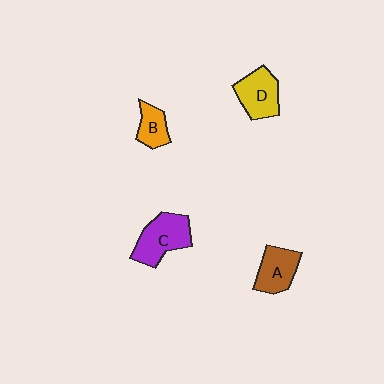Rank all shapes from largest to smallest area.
From largest to smallest: C (purple), D (yellow), A (brown), B (orange).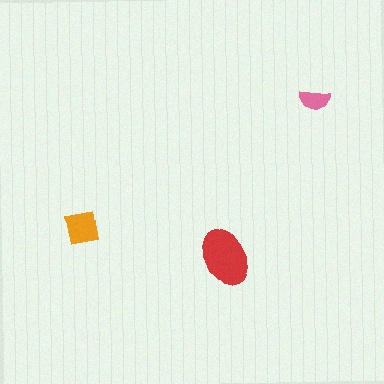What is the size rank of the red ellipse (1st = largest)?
1st.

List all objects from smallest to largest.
The pink semicircle, the orange square, the red ellipse.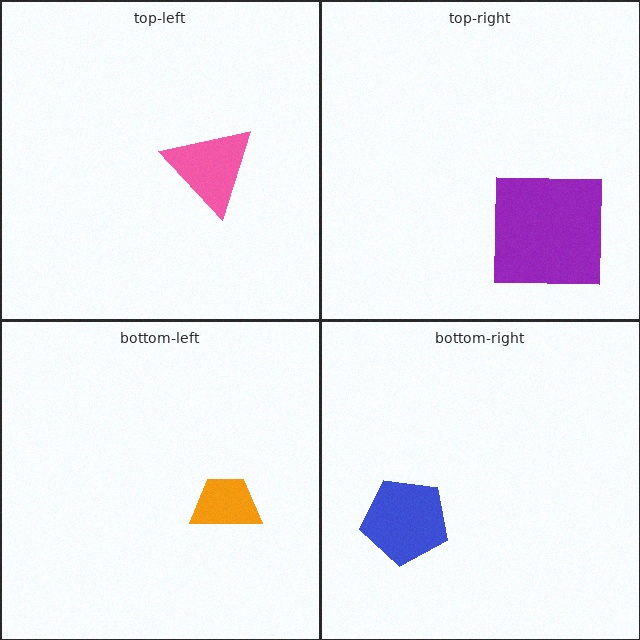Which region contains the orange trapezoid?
The bottom-left region.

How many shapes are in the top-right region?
1.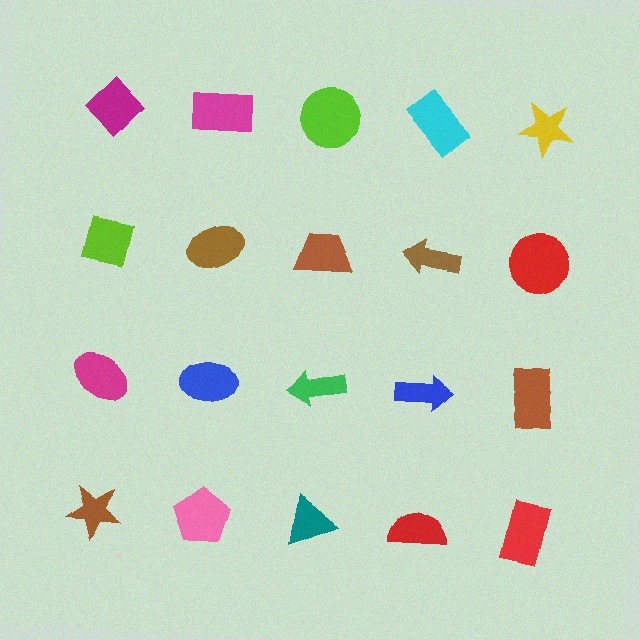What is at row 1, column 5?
A yellow star.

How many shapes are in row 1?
5 shapes.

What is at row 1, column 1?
A magenta diamond.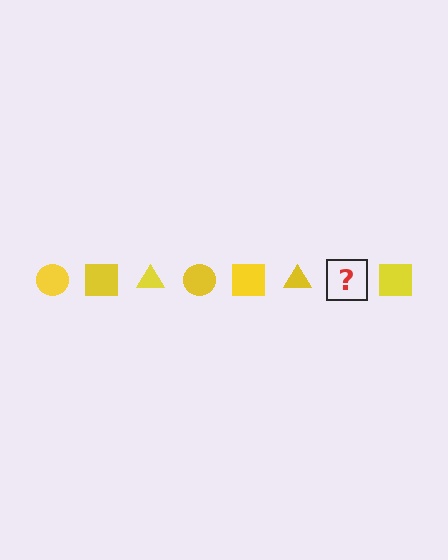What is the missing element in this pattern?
The missing element is a yellow circle.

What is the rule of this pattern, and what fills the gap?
The rule is that the pattern cycles through circle, square, triangle shapes in yellow. The gap should be filled with a yellow circle.